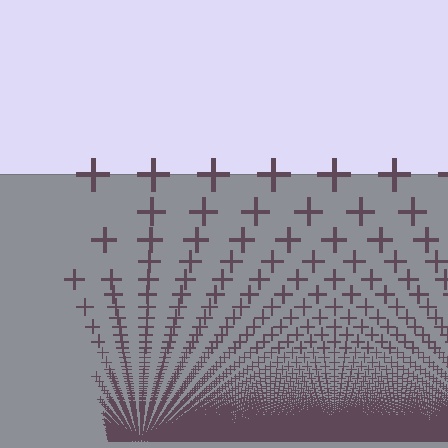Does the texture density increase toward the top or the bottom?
Density increases toward the bottom.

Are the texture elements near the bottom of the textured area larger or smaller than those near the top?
Smaller. The gradient is inverted — elements near the bottom are smaller and denser.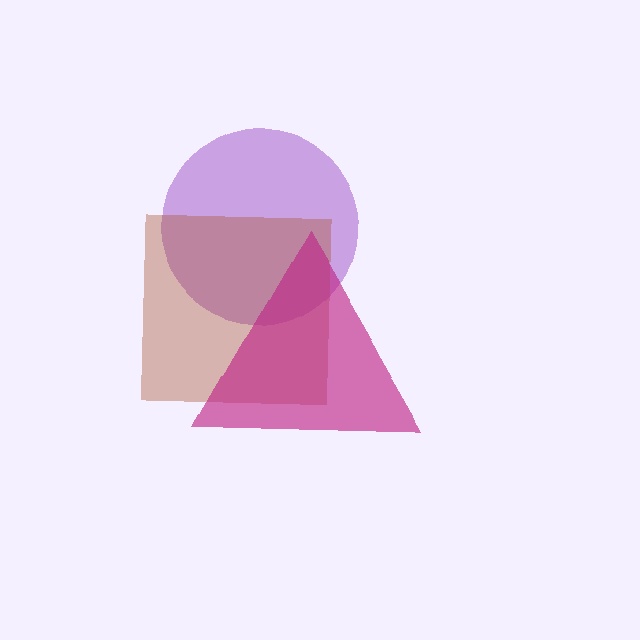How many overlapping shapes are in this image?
There are 3 overlapping shapes in the image.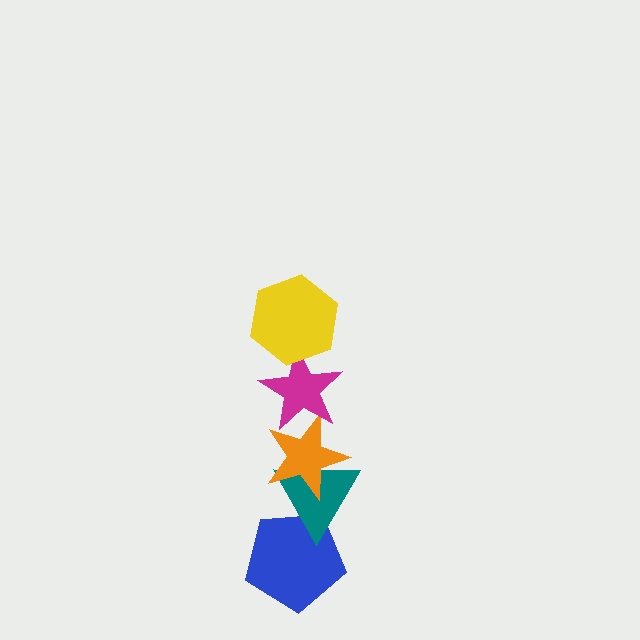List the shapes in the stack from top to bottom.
From top to bottom: the yellow hexagon, the magenta star, the orange star, the teal triangle, the blue pentagon.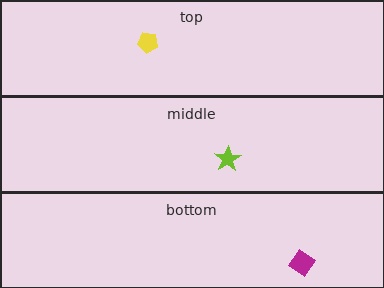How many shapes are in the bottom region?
1.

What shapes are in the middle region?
The lime star.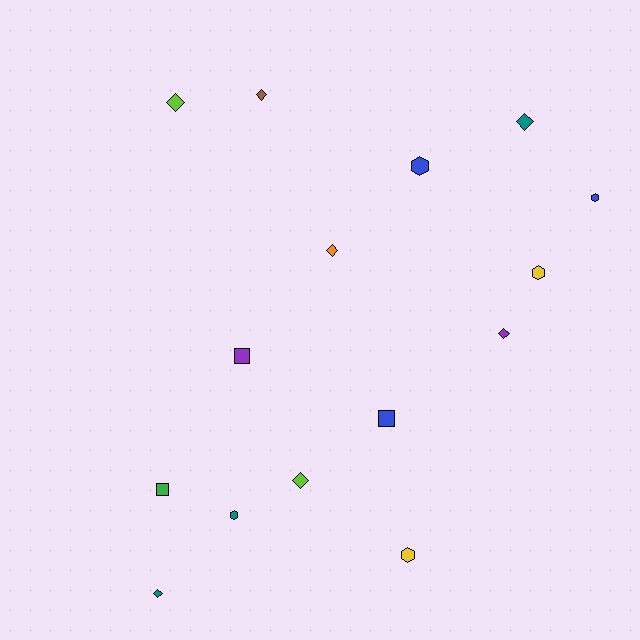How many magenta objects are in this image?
There are no magenta objects.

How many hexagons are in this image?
There are 5 hexagons.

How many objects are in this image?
There are 15 objects.